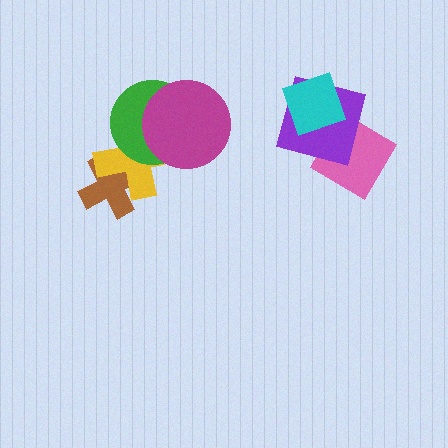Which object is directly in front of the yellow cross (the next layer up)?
The green circle is directly in front of the yellow cross.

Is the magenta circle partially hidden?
No, no other shape covers it.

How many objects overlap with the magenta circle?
2 objects overlap with the magenta circle.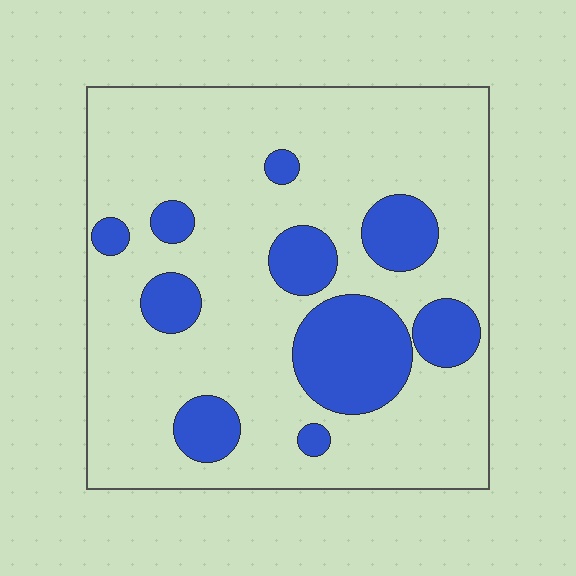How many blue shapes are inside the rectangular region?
10.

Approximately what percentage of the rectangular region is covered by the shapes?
Approximately 20%.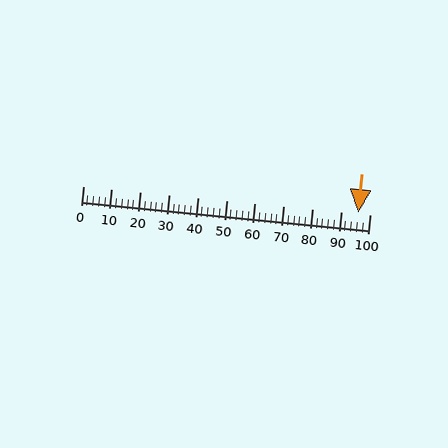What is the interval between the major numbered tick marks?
The major tick marks are spaced 10 units apart.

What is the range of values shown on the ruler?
The ruler shows values from 0 to 100.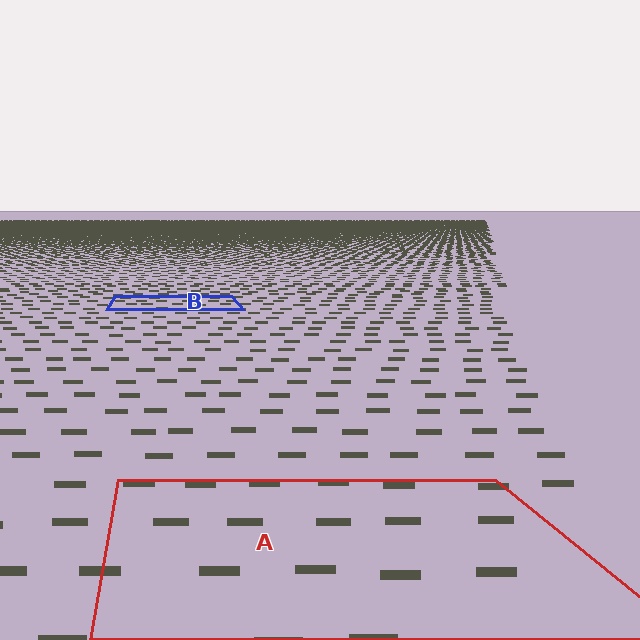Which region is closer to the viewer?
Region A is closer. The texture elements there are larger and more spread out.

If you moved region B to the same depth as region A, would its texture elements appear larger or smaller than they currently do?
They would appear larger. At a closer depth, the same texture elements are projected at a bigger on-screen size.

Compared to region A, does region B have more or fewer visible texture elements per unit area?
Region B has more texture elements per unit area — they are packed more densely because it is farther away.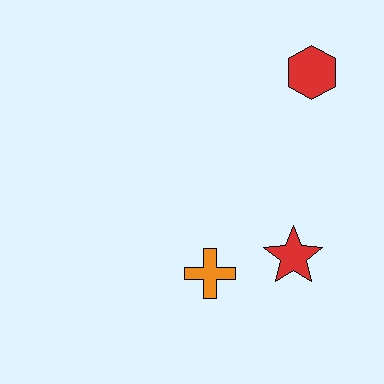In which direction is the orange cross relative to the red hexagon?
The orange cross is below the red hexagon.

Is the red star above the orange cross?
Yes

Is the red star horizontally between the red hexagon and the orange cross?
Yes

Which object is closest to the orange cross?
The red star is closest to the orange cross.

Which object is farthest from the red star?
The red hexagon is farthest from the red star.